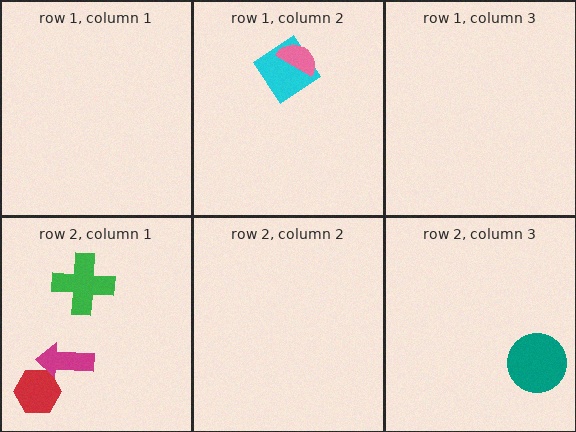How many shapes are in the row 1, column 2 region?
2.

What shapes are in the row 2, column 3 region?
The teal circle.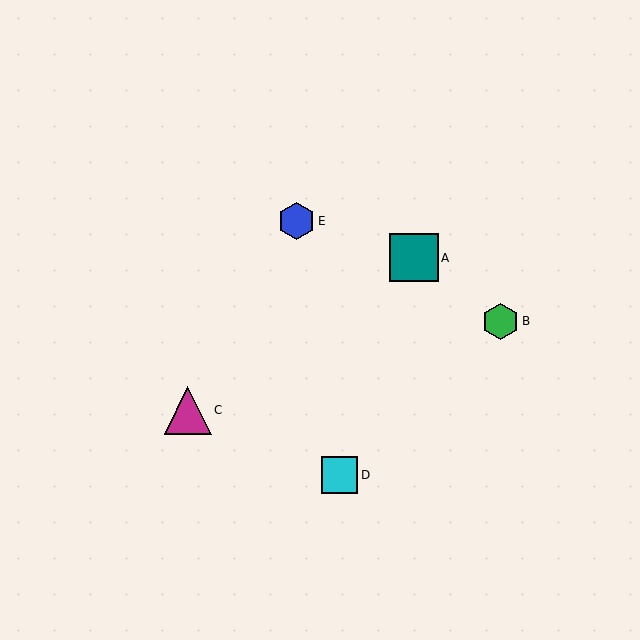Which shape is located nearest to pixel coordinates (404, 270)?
The teal square (labeled A) at (414, 258) is nearest to that location.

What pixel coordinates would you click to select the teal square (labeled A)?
Click at (414, 258) to select the teal square A.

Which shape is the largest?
The teal square (labeled A) is the largest.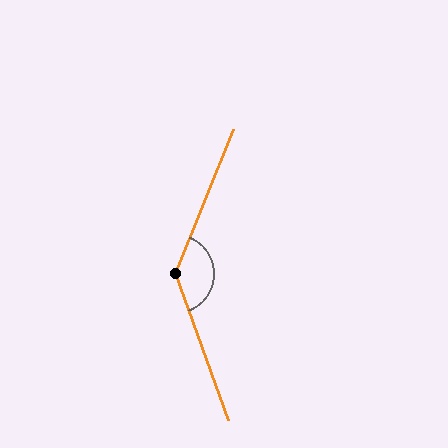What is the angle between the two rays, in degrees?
Approximately 138 degrees.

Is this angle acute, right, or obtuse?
It is obtuse.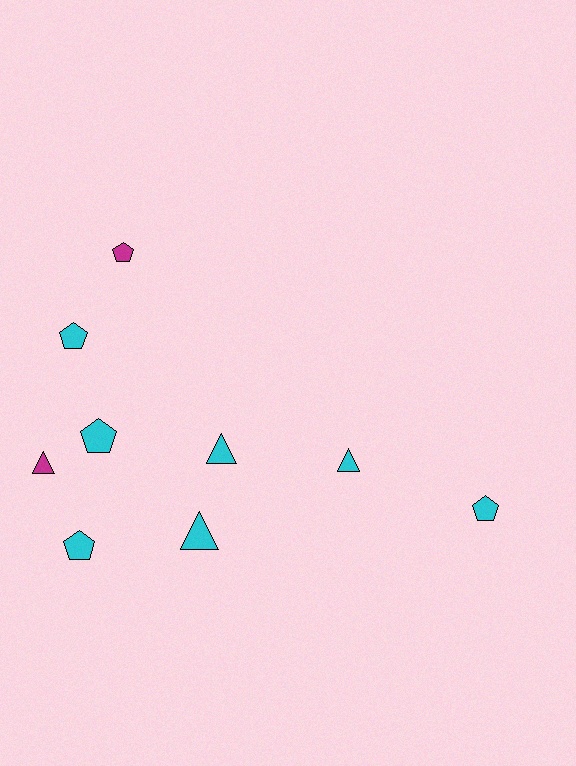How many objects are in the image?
There are 9 objects.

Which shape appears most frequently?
Pentagon, with 5 objects.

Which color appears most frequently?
Cyan, with 7 objects.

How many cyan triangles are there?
There are 3 cyan triangles.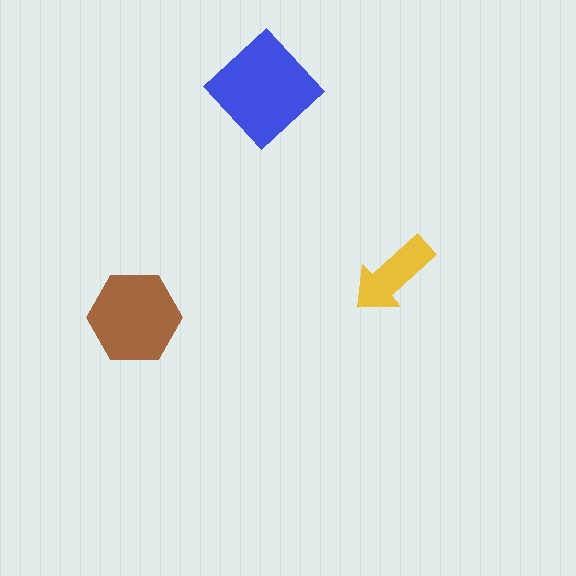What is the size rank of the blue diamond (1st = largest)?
1st.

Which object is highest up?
The blue diamond is topmost.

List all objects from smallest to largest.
The yellow arrow, the brown hexagon, the blue diamond.